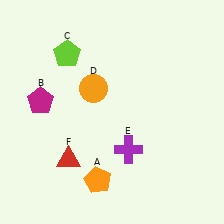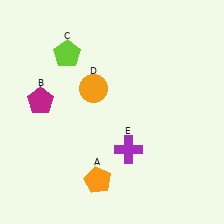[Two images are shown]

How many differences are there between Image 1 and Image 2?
There is 1 difference between the two images.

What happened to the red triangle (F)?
The red triangle (F) was removed in Image 2. It was in the bottom-left area of Image 1.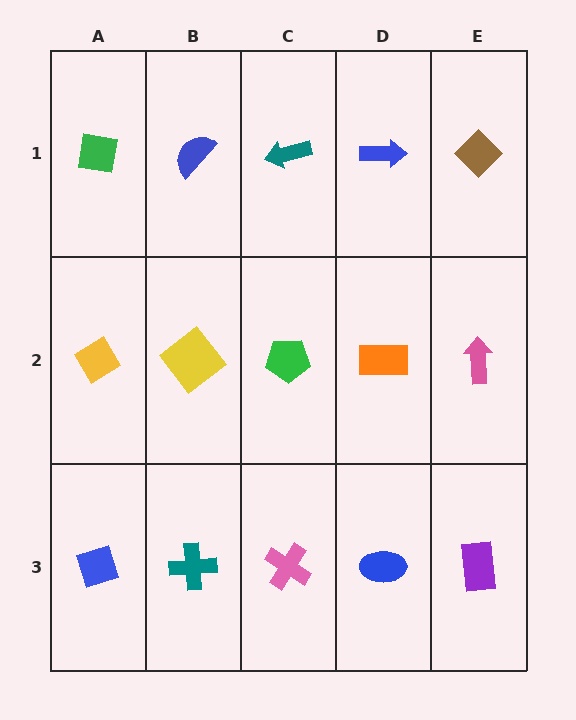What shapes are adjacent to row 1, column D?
An orange rectangle (row 2, column D), a teal arrow (row 1, column C), a brown diamond (row 1, column E).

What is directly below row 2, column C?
A pink cross.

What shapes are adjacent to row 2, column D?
A blue arrow (row 1, column D), a blue ellipse (row 3, column D), a green pentagon (row 2, column C), a pink arrow (row 2, column E).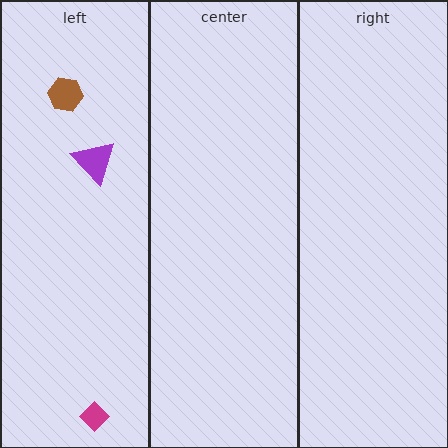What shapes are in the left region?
The magenta diamond, the purple triangle, the brown hexagon.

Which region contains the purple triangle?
The left region.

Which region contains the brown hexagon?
The left region.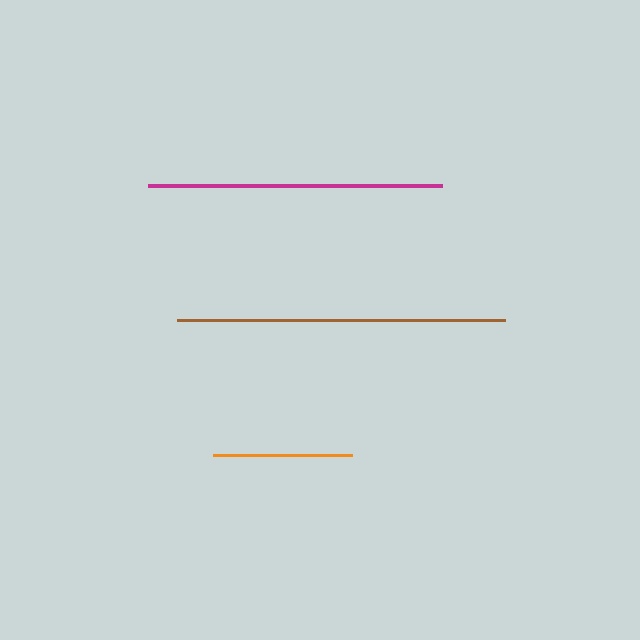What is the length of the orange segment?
The orange segment is approximately 139 pixels long.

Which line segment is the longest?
The brown line is the longest at approximately 328 pixels.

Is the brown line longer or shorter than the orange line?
The brown line is longer than the orange line.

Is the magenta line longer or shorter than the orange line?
The magenta line is longer than the orange line.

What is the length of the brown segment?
The brown segment is approximately 328 pixels long.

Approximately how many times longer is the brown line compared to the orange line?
The brown line is approximately 2.4 times the length of the orange line.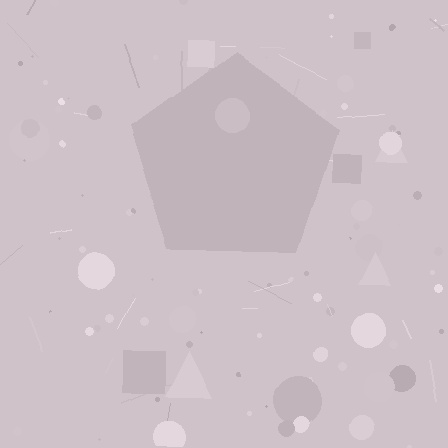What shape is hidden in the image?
A pentagon is hidden in the image.